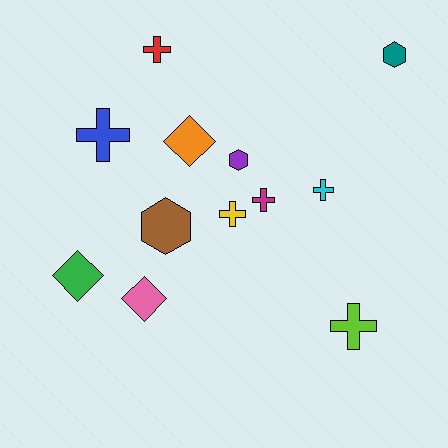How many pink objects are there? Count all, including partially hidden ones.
There is 1 pink object.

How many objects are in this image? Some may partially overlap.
There are 12 objects.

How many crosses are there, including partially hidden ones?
There are 6 crosses.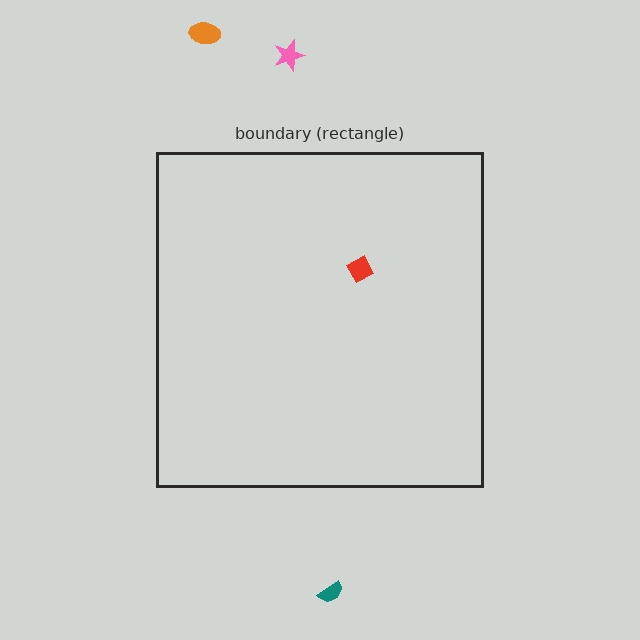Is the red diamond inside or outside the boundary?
Inside.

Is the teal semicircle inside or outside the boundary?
Outside.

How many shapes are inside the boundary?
1 inside, 3 outside.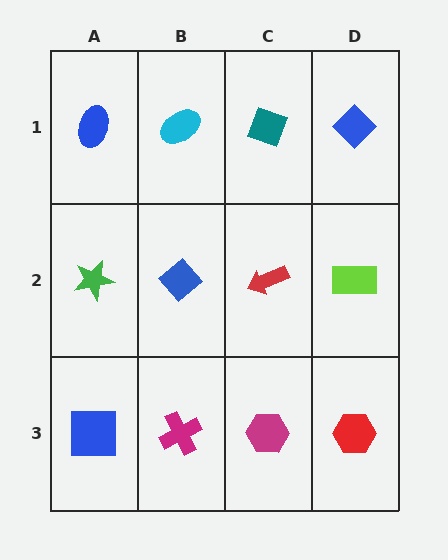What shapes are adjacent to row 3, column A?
A green star (row 2, column A), a magenta cross (row 3, column B).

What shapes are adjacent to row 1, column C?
A red arrow (row 2, column C), a cyan ellipse (row 1, column B), a blue diamond (row 1, column D).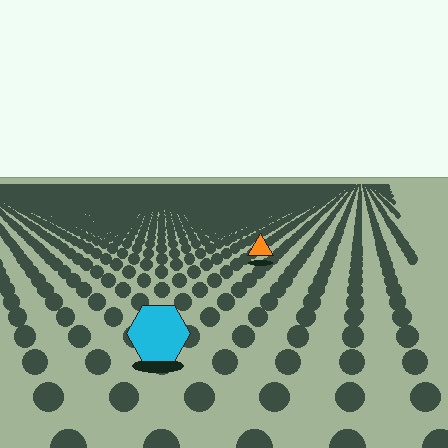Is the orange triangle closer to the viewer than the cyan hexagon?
No. The cyan hexagon is closer — you can tell from the texture gradient: the ground texture is coarser near it.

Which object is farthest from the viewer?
The orange triangle is farthest from the viewer. It appears smaller and the ground texture around it is denser.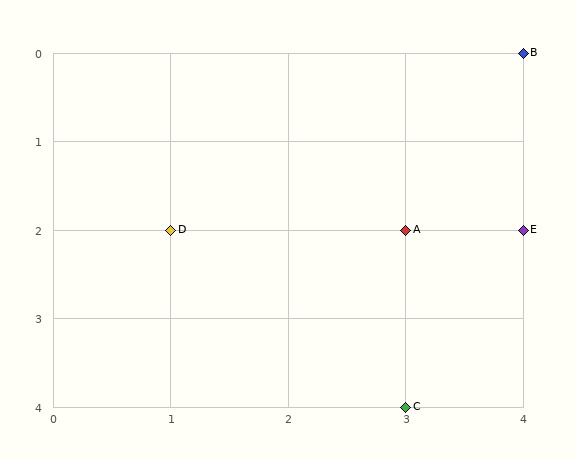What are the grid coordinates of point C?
Point C is at grid coordinates (3, 4).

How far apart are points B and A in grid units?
Points B and A are 1 column and 2 rows apart (about 2.2 grid units diagonally).